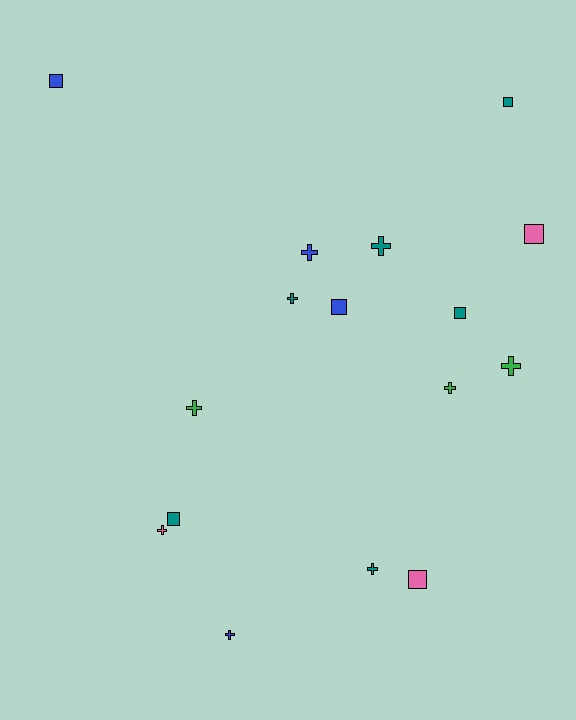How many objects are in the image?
There are 16 objects.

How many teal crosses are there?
There are 3 teal crosses.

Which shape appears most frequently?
Cross, with 9 objects.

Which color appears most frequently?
Teal, with 6 objects.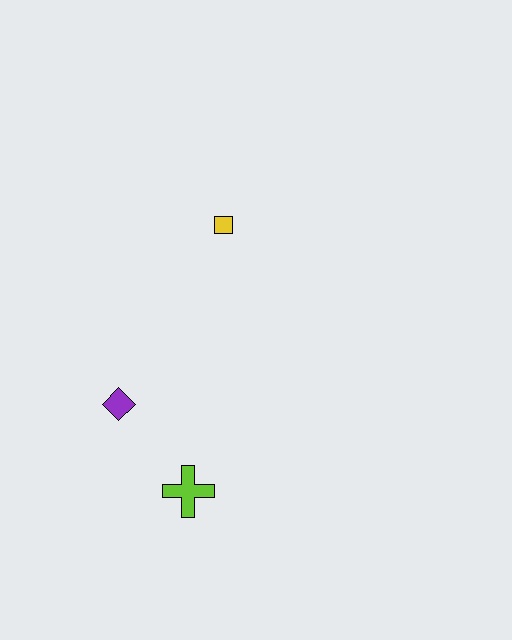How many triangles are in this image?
There are no triangles.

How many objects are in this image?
There are 3 objects.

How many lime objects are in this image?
There is 1 lime object.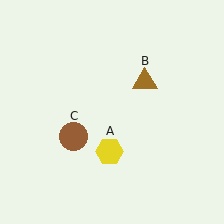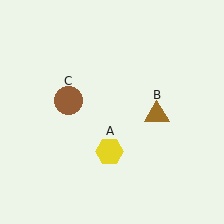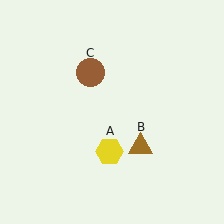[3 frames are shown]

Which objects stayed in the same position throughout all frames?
Yellow hexagon (object A) remained stationary.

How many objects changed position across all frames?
2 objects changed position: brown triangle (object B), brown circle (object C).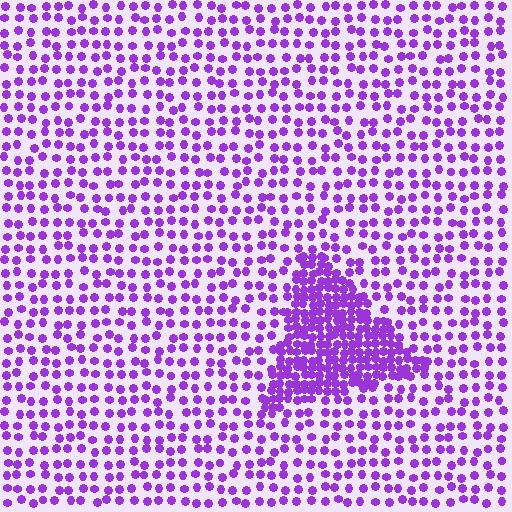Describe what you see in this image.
The image contains small purple elements arranged at two different densities. A triangle-shaped region is visible where the elements are more densely packed than the surrounding area.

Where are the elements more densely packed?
The elements are more densely packed inside the triangle boundary.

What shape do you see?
I see a triangle.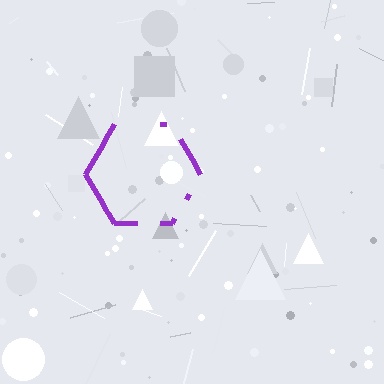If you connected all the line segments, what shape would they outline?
They would outline a hexagon.